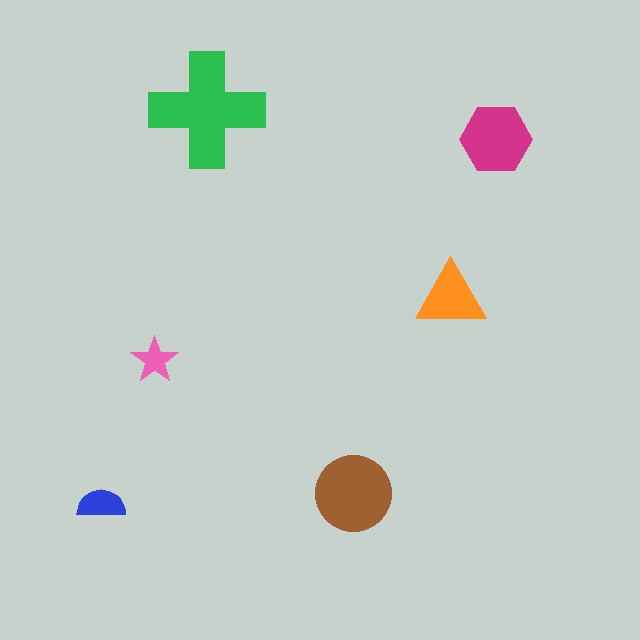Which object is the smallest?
The pink star.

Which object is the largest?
The green cross.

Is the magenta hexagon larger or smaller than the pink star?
Larger.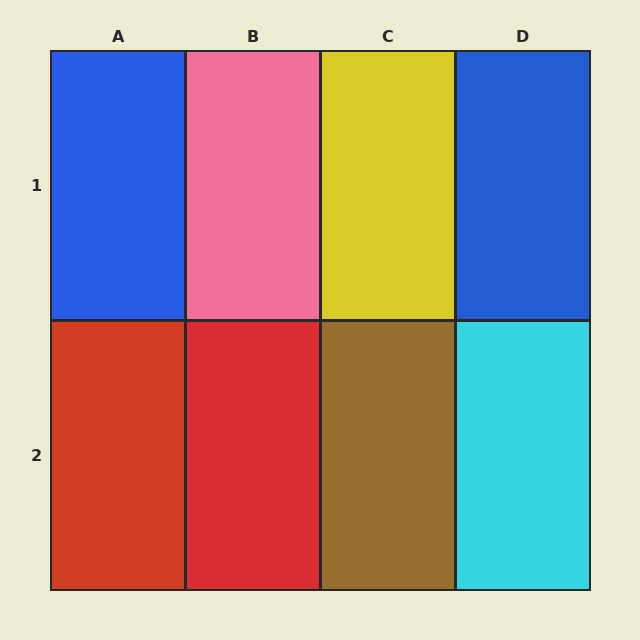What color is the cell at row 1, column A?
Blue.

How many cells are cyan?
1 cell is cyan.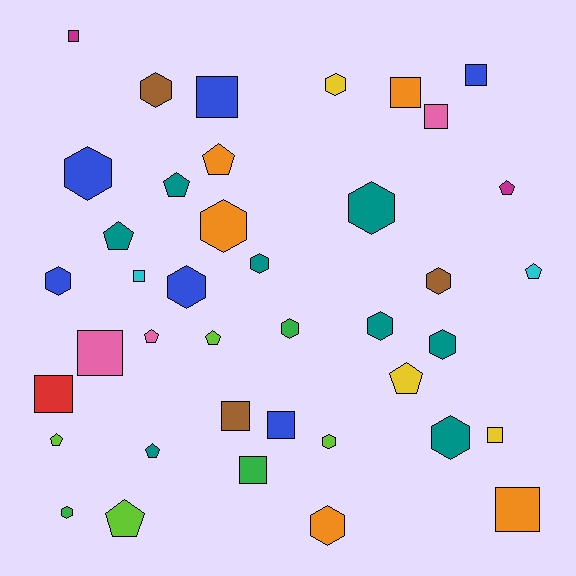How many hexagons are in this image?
There are 16 hexagons.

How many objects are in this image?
There are 40 objects.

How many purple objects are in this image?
There are no purple objects.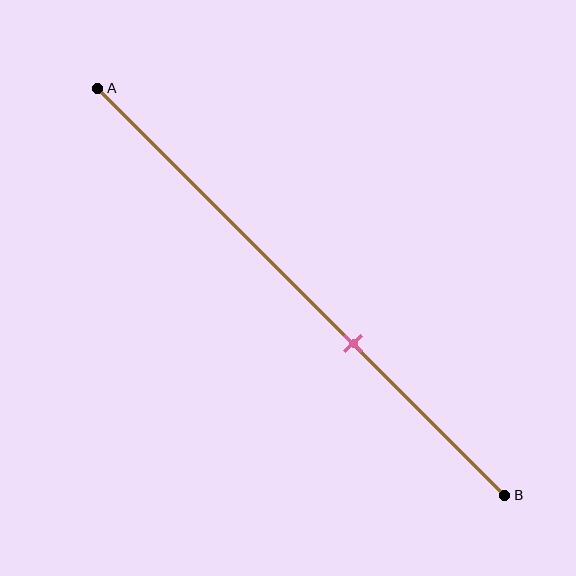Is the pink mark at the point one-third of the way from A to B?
No, the mark is at about 65% from A, not at the 33% one-third point.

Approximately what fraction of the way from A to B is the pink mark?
The pink mark is approximately 65% of the way from A to B.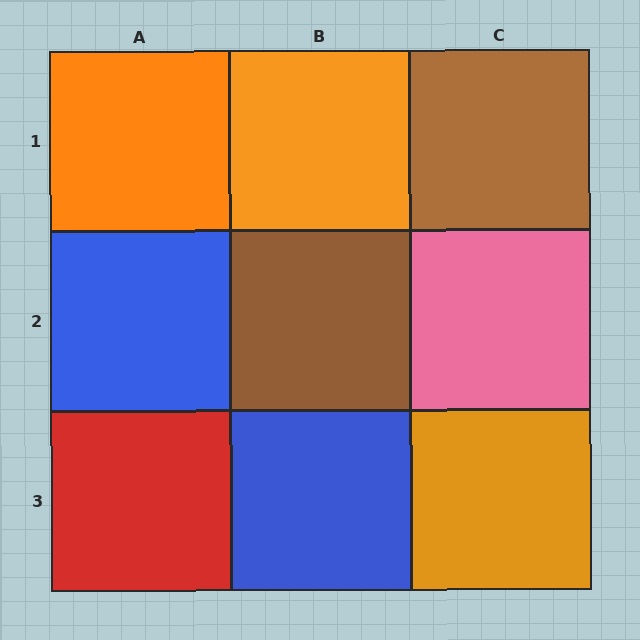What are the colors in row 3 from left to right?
Red, blue, orange.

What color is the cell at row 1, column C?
Brown.